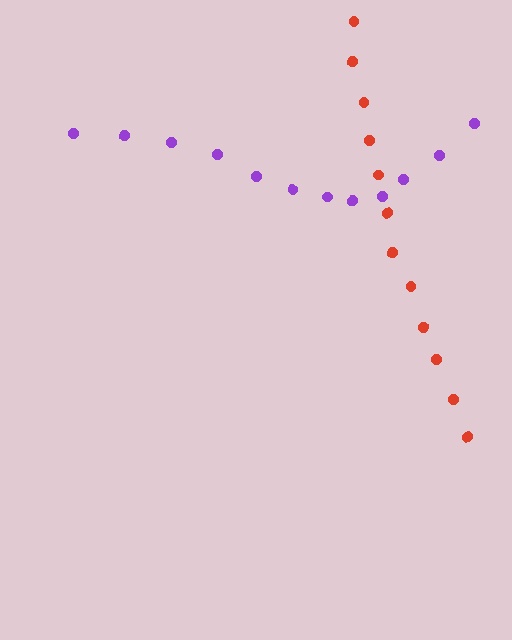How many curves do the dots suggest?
There are 2 distinct paths.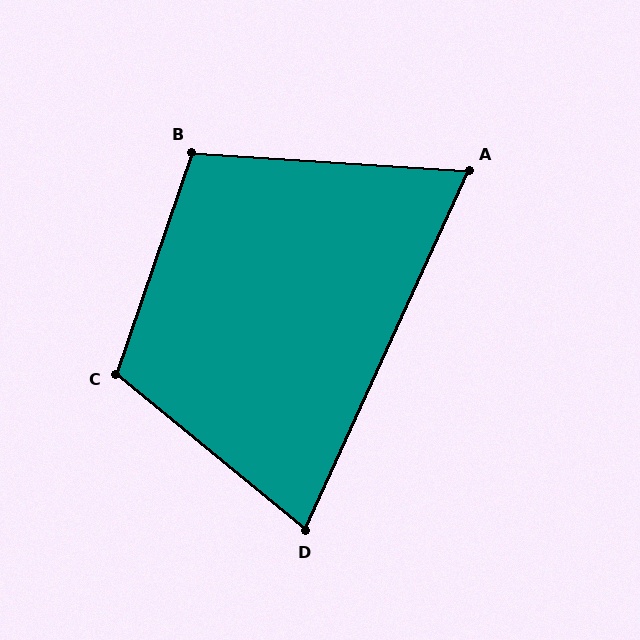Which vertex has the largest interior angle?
C, at approximately 111 degrees.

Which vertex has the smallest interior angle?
A, at approximately 69 degrees.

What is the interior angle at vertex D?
Approximately 75 degrees (acute).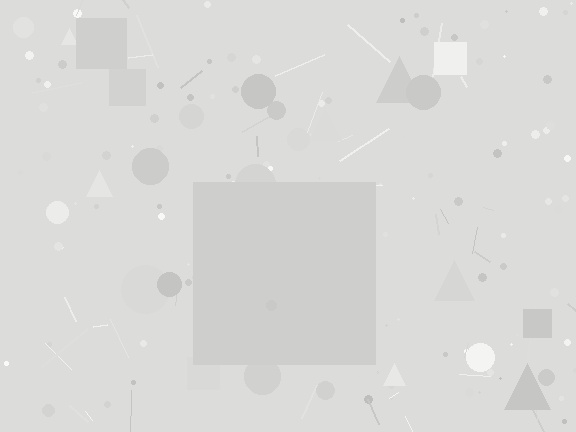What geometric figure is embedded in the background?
A square is embedded in the background.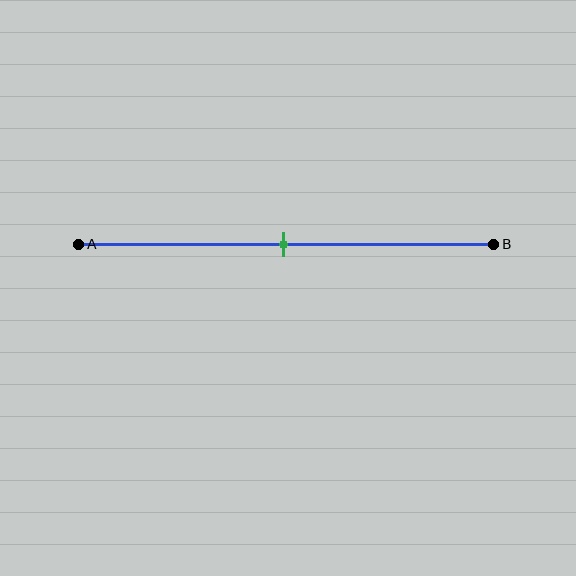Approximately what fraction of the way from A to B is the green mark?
The green mark is approximately 50% of the way from A to B.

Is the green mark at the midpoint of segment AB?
Yes, the mark is approximately at the midpoint.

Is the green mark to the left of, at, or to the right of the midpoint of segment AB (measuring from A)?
The green mark is approximately at the midpoint of segment AB.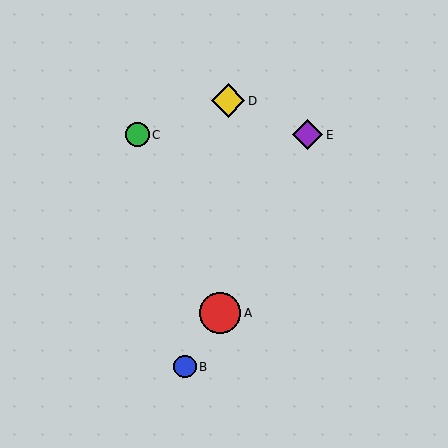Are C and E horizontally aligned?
Yes, both are at y≈135.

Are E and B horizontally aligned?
No, E is at y≈135 and B is at y≈367.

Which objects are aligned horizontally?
Objects C, E are aligned horizontally.